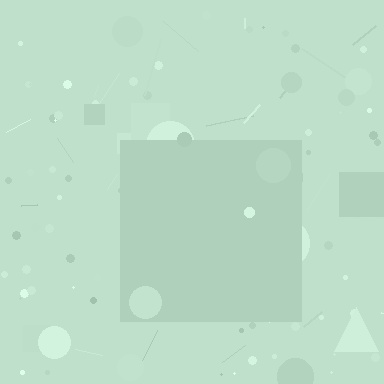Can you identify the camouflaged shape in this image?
The camouflaged shape is a square.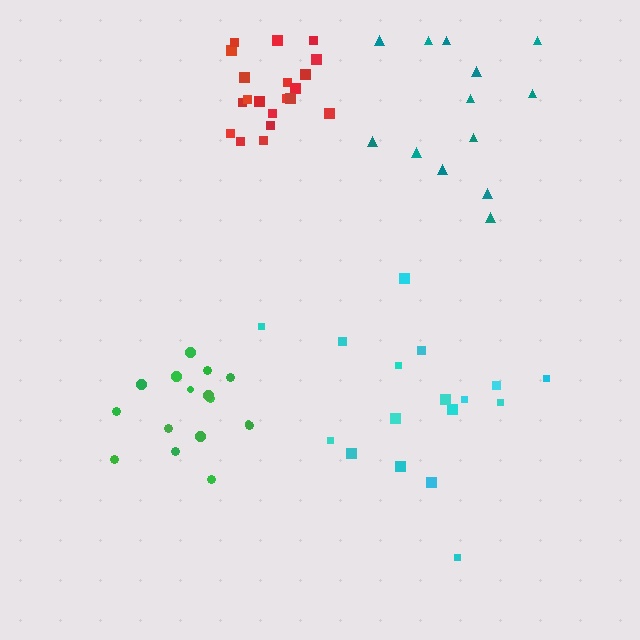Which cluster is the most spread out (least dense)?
Teal.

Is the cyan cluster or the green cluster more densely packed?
Green.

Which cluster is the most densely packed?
Red.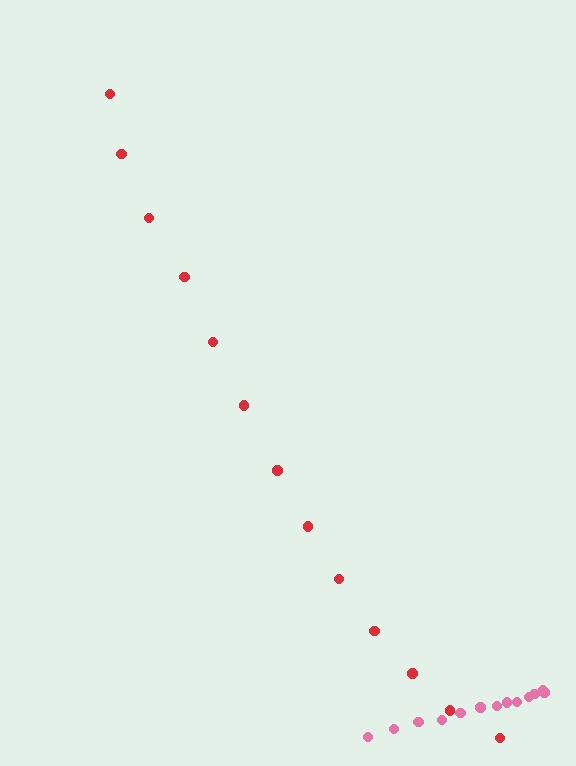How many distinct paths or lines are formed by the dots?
There are 2 distinct paths.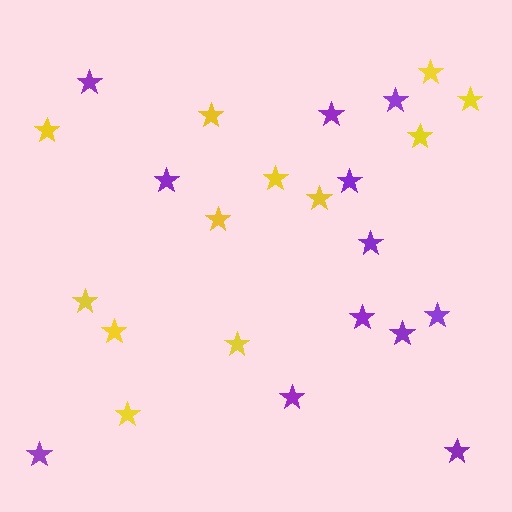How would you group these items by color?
There are 2 groups: one group of yellow stars (12) and one group of purple stars (12).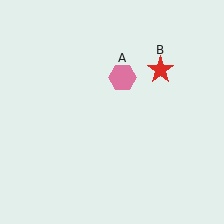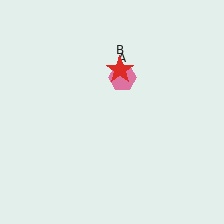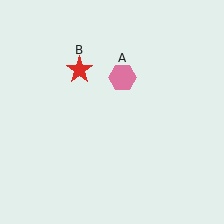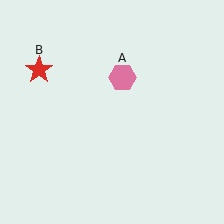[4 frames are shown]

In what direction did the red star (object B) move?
The red star (object B) moved left.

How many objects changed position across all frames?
1 object changed position: red star (object B).